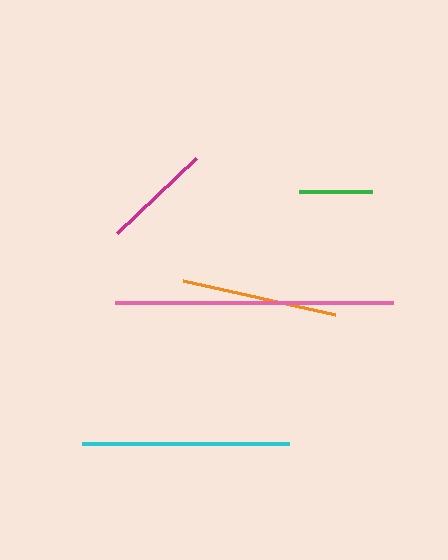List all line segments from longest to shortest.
From longest to shortest: pink, cyan, orange, magenta, green.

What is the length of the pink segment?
The pink segment is approximately 278 pixels long.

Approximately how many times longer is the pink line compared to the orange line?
The pink line is approximately 1.8 times the length of the orange line.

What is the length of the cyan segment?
The cyan segment is approximately 206 pixels long.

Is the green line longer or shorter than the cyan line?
The cyan line is longer than the green line.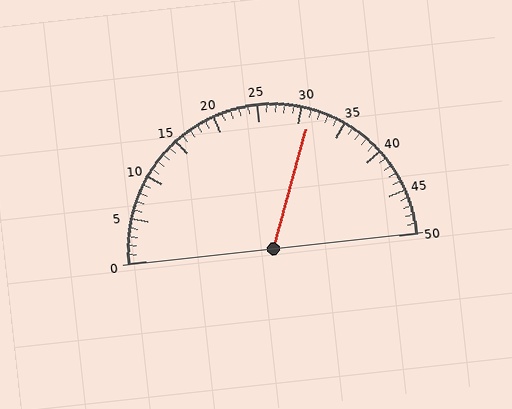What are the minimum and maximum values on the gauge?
The gauge ranges from 0 to 50.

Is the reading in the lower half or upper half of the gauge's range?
The reading is in the upper half of the range (0 to 50).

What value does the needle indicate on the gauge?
The needle indicates approximately 31.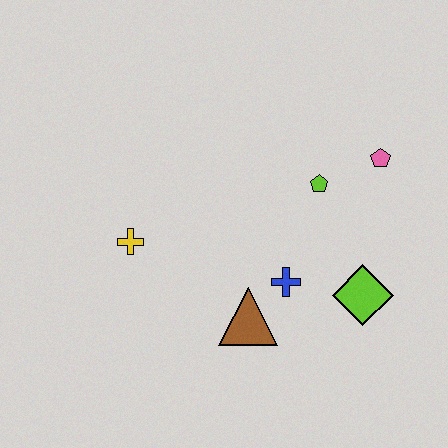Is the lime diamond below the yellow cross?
Yes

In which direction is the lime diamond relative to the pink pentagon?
The lime diamond is below the pink pentagon.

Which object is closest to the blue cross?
The brown triangle is closest to the blue cross.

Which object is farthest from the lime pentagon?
The yellow cross is farthest from the lime pentagon.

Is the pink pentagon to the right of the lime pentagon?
Yes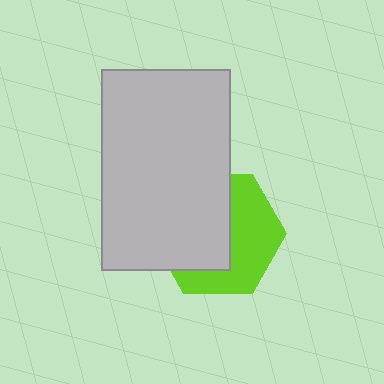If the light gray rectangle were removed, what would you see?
You would see the complete lime hexagon.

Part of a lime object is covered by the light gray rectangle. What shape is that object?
It is a hexagon.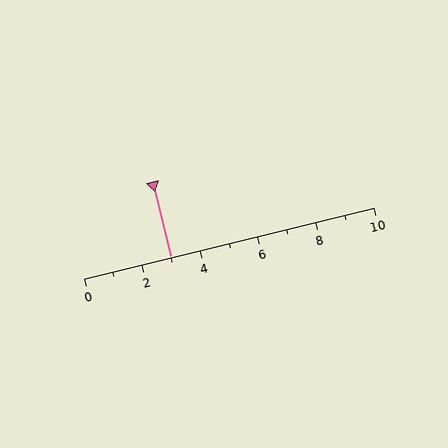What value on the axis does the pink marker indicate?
The marker indicates approximately 3.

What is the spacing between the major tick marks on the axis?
The major ticks are spaced 2 apart.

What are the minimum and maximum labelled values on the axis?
The axis runs from 0 to 10.